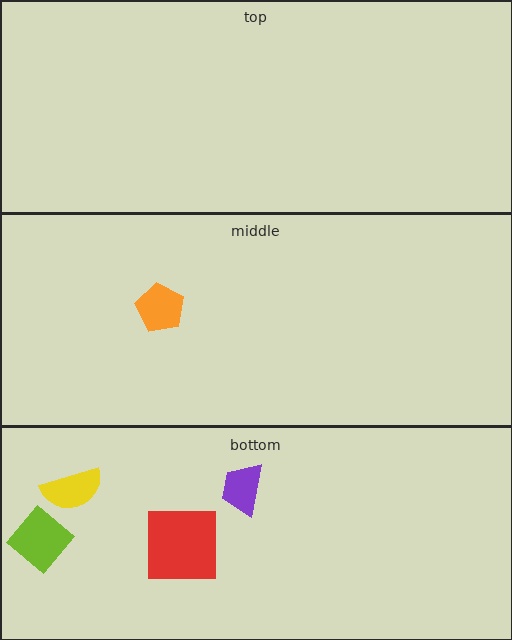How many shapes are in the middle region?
1.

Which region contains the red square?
The bottom region.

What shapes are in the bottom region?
The yellow semicircle, the red square, the purple trapezoid, the lime diamond.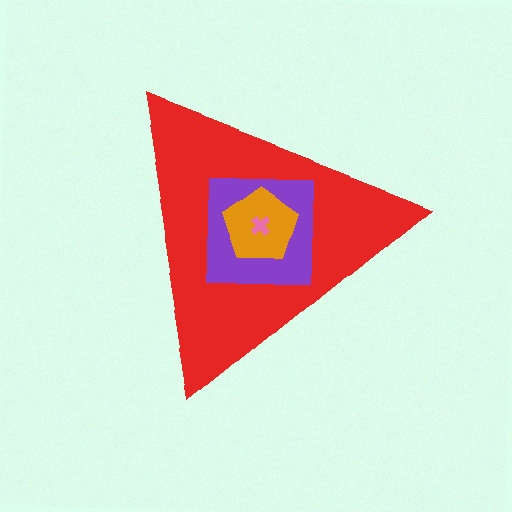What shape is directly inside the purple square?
The orange pentagon.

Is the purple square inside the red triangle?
Yes.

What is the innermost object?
The pink cross.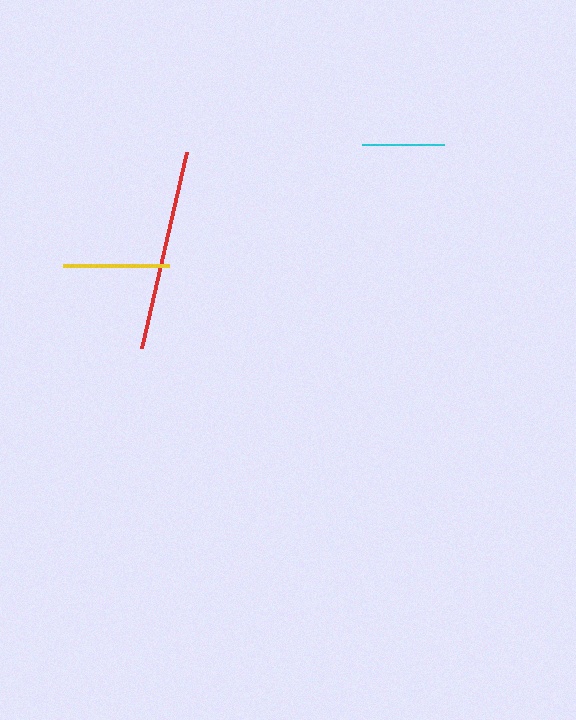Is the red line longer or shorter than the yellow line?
The red line is longer than the yellow line.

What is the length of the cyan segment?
The cyan segment is approximately 82 pixels long.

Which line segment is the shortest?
The cyan line is the shortest at approximately 82 pixels.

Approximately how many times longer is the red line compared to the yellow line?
The red line is approximately 1.9 times the length of the yellow line.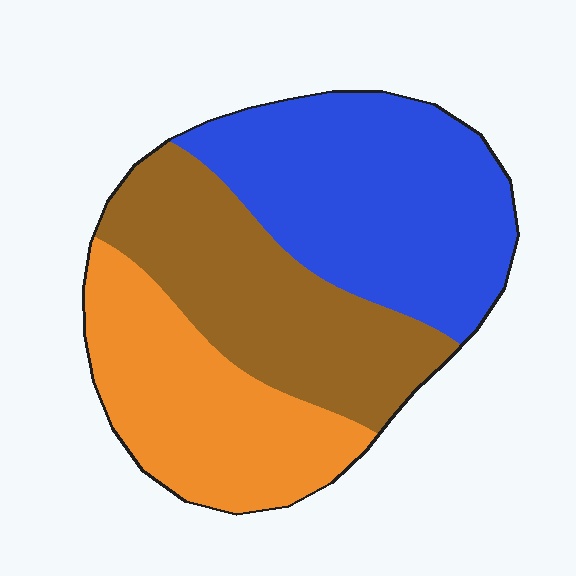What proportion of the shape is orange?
Orange takes up between a sixth and a third of the shape.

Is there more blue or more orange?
Blue.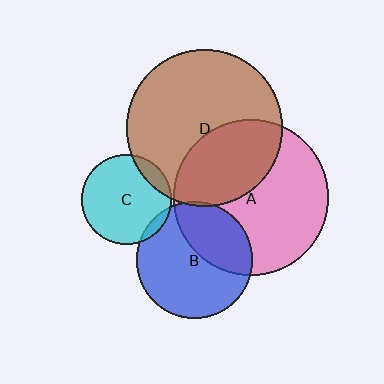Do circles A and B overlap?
Yes.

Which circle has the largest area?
Circle D (brown).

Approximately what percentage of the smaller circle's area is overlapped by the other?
Approximately 35%.